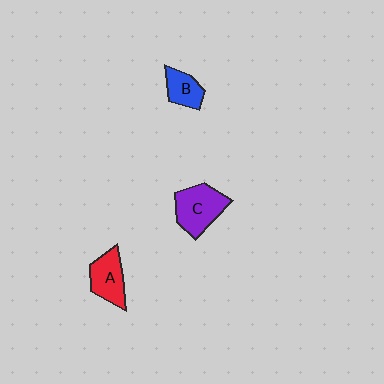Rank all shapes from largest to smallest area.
From largest to smallest: C (purple), A (red), B (blue).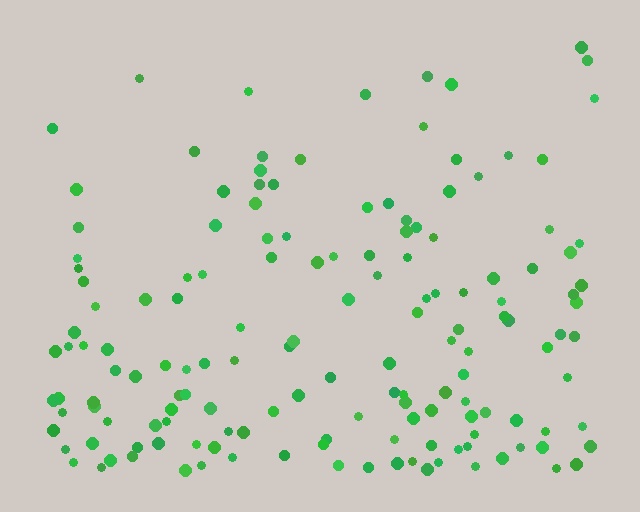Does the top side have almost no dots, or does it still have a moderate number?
Still a moderate number, just noticeably fewer than the bottom.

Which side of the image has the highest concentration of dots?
The bottom.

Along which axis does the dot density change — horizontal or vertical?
Vertical.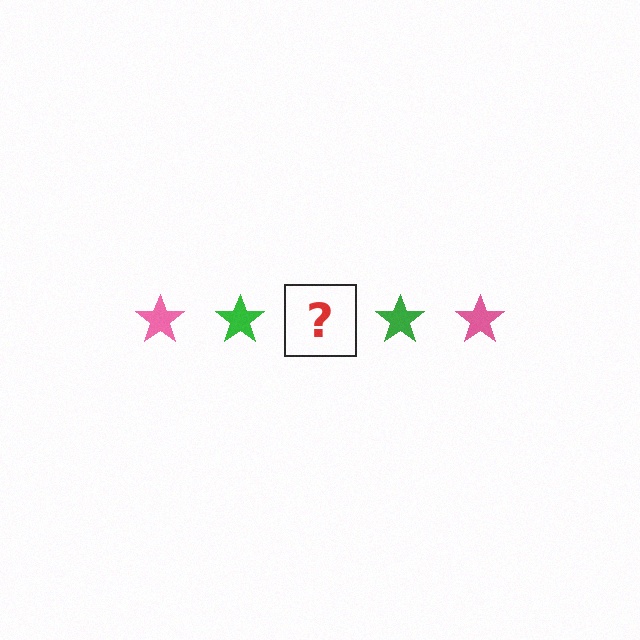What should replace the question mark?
The question mark should be replaced with a pink star.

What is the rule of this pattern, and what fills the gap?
The rule is that the pattern cycles through pink, green stars. The gap should be filled with a pink star.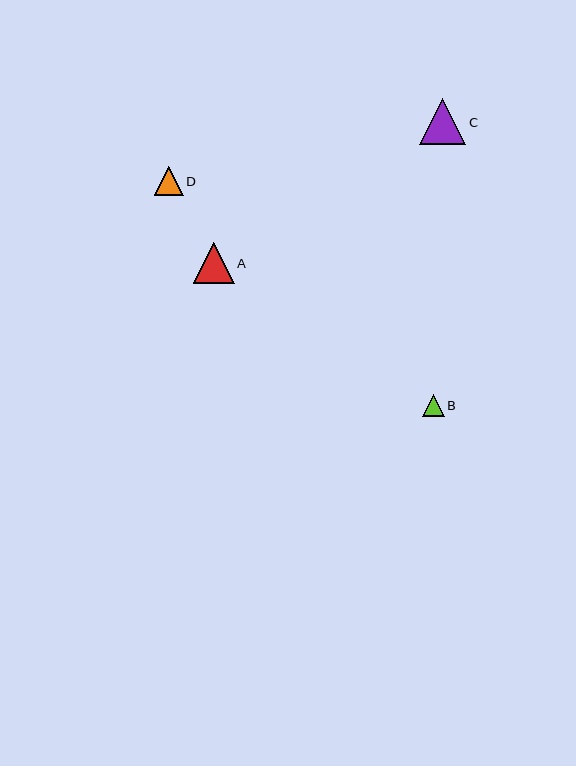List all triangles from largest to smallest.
From largest to smallest: C, A, D, B.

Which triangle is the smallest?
Triangle B is the smallest with a size of approximately 22 pixels.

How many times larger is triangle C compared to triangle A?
Triangle C is approximately 1.1 times the size of triangle A.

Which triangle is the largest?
Triangle C is the largest with a size of approximately 46 pixels.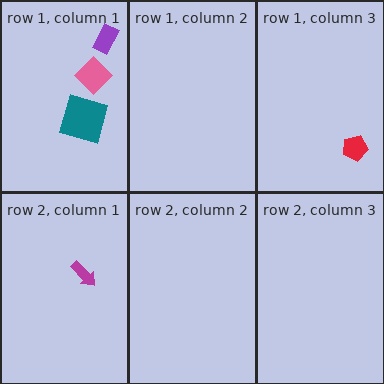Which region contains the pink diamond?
The row 1, column 1 region.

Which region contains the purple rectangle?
The row 1, column 1 region.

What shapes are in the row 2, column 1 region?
The magenta arrow.